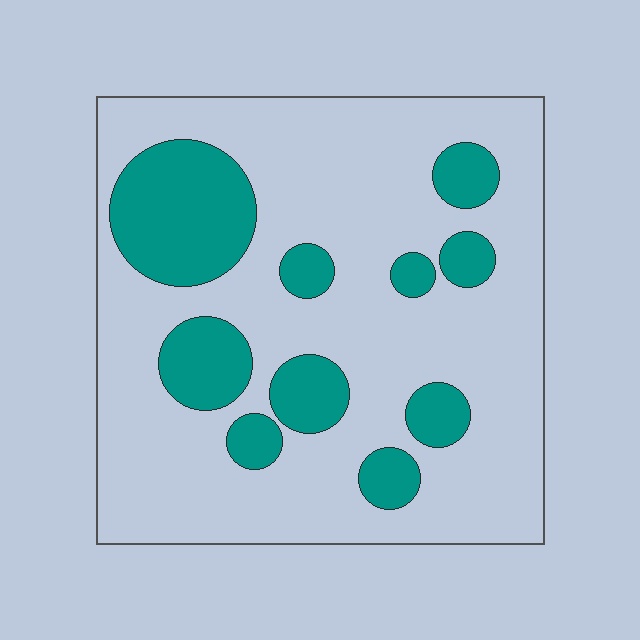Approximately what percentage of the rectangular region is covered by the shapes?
Approximately 25%.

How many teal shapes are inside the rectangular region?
10.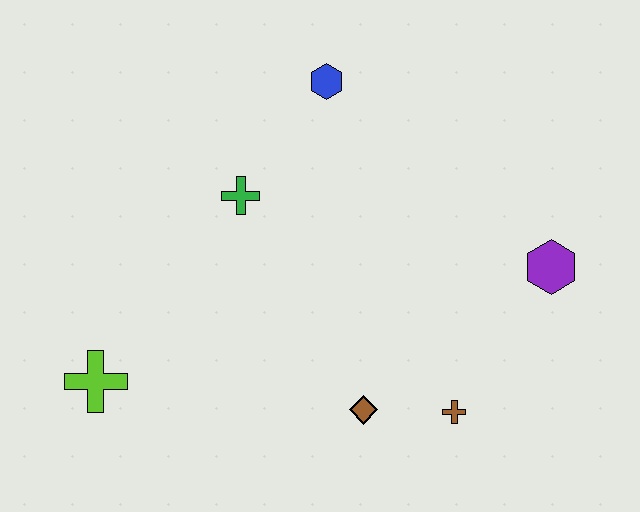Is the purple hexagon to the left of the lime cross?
No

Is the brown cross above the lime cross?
No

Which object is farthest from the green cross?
The purple hexagon is farthest from the green cross.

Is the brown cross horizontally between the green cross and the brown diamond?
No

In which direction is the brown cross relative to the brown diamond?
The brown cross is to the right of the brown diamond.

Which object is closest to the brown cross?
The brown diamond is closest to the brown cross.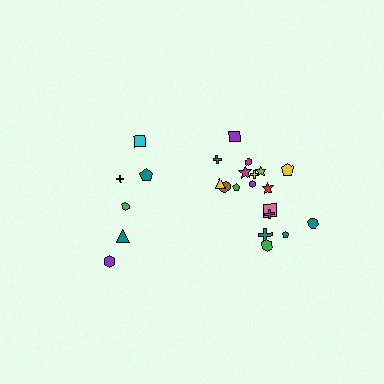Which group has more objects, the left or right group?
The right group.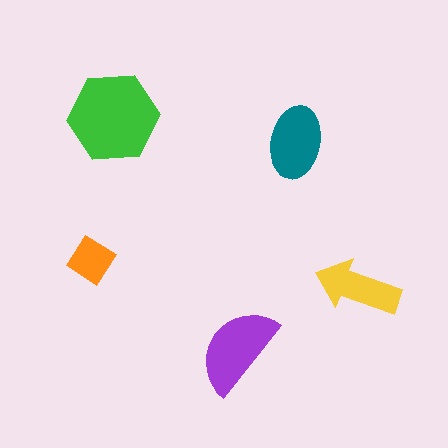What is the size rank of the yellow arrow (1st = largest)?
4th.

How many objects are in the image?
There are 5 objects in the image.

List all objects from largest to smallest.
The green hexagon, the purple semicircle, the teal ellipse, the yellow arrow, the orange diamond.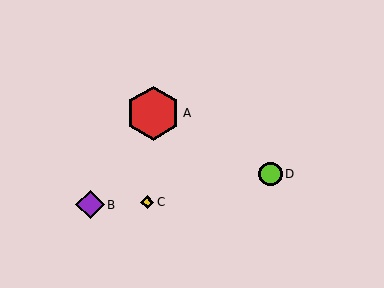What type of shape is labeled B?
Shape B is a purple diamond.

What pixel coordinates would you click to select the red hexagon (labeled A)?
Click at (153, 113) to select the red hexagon A.